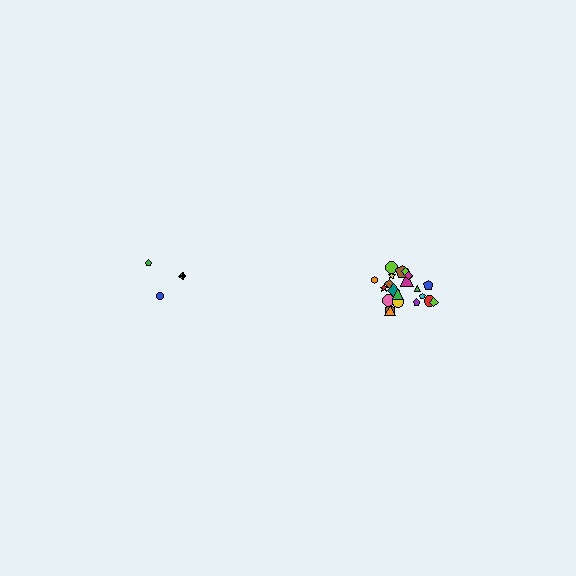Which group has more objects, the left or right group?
The right group.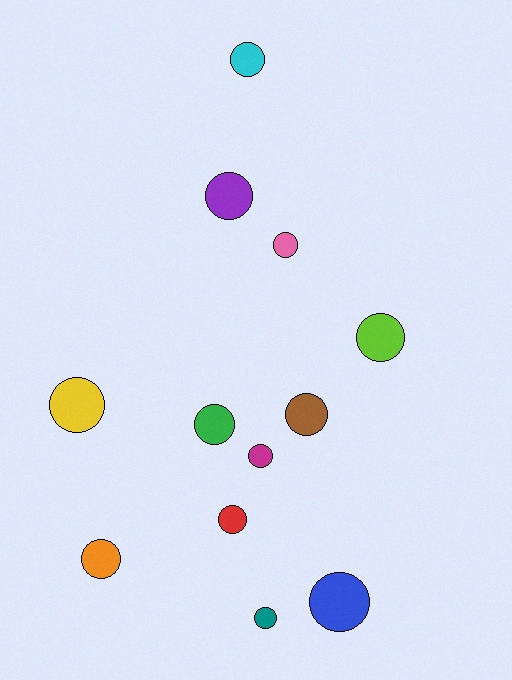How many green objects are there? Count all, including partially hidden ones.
There is 1 green object.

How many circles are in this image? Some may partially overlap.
There are 12 circles.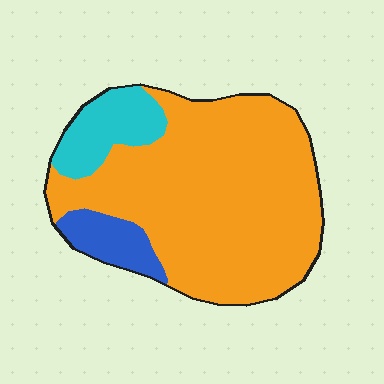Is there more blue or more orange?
Orange.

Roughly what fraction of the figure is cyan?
Cyan takes up about one eighth (1/8) of the figure.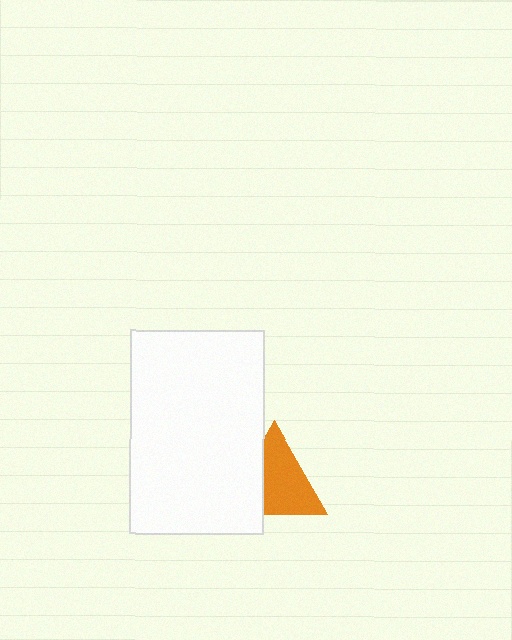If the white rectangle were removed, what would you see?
You would see the complete orange triangle.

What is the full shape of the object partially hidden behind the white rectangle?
The partially hidden object is an orange triangle.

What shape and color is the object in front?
The object in front is a white rectangle.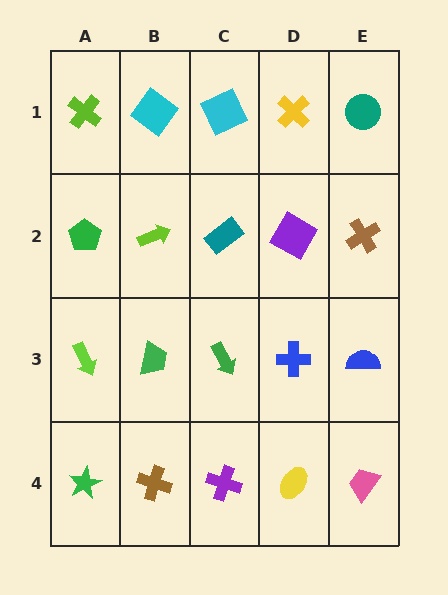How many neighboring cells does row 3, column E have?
3.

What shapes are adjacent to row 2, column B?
A cyan diamond (row 1, column B), a green trapezoid (row 3, column B), a green pentagon (row 2, column A), a teal rectangle (row 2, column C).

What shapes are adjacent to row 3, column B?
A lime arrow (row 2, column B), a brown cross (row 4, column B), a lime arrow (row 3, column A), a green arrow (row 3, column C).